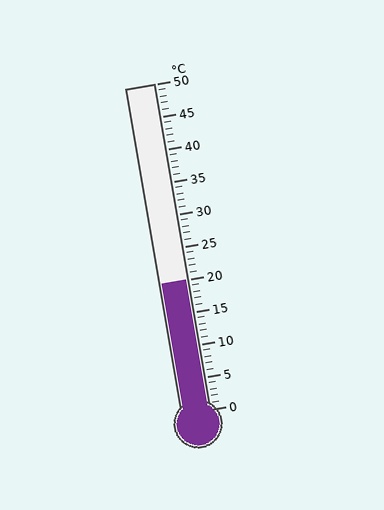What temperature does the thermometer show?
The thermometer shows approximately 20°C.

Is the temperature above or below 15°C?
The temperature is above 15°C.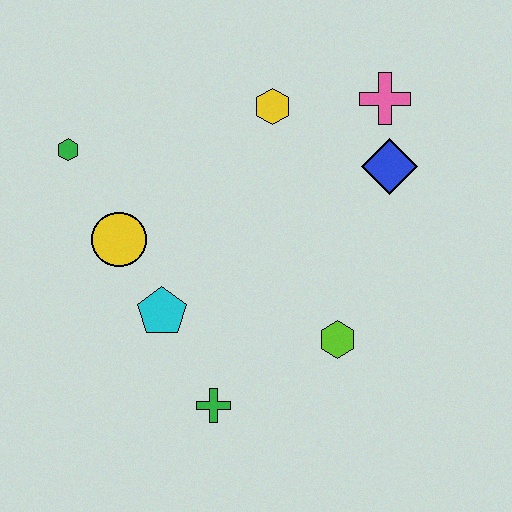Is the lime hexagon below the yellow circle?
Yes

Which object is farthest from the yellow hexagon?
The green cross is farthest from the yellow hexagon.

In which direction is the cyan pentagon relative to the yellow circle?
The cyan pentagon is below the yellow circle.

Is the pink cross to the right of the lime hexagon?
Yes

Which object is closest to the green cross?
The cyan pentagon is closest to the green cross.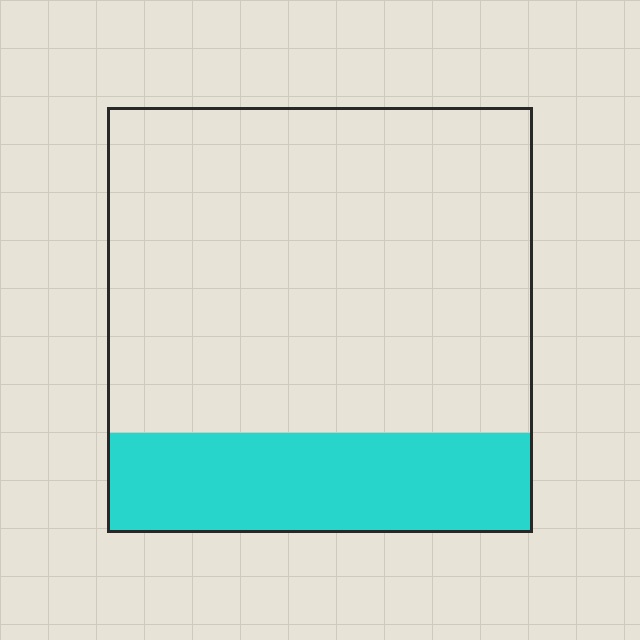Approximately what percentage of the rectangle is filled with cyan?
Approximately 25%.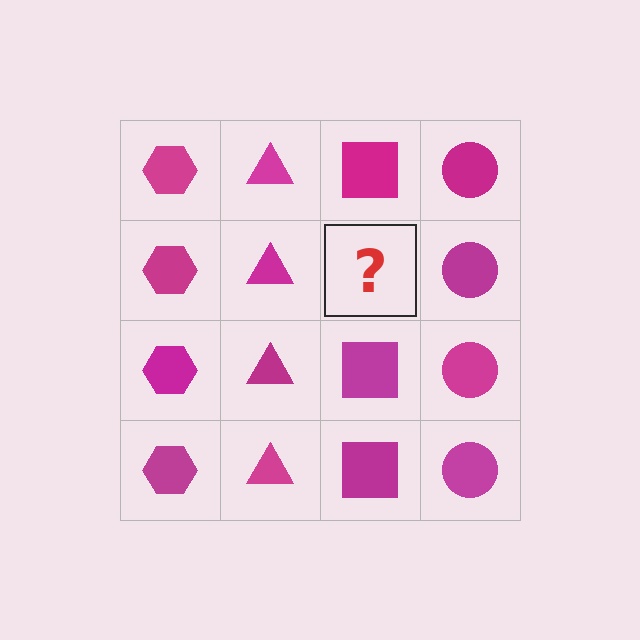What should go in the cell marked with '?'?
The missing cell should contain a magenta square.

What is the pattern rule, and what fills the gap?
The rule is that each column has a consistent shape. The gap should be filled with a magenta square.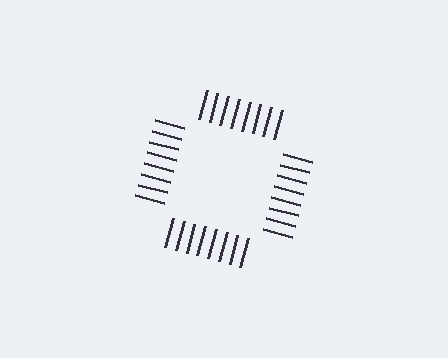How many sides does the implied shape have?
4 sides — the line-ends trace a square.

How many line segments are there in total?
32 — 8 along each of the 4 edges.